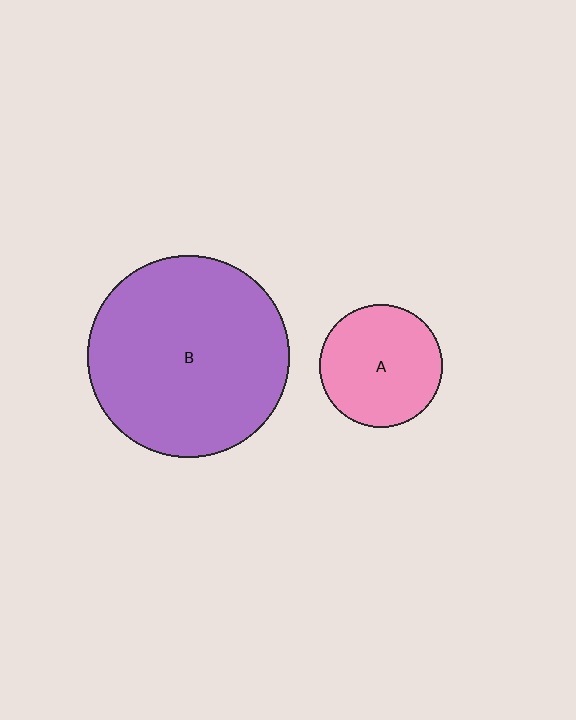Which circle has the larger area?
Circle B (purple).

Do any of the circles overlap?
No, none of the circles overlap.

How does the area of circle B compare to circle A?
Approximately 2.7 times.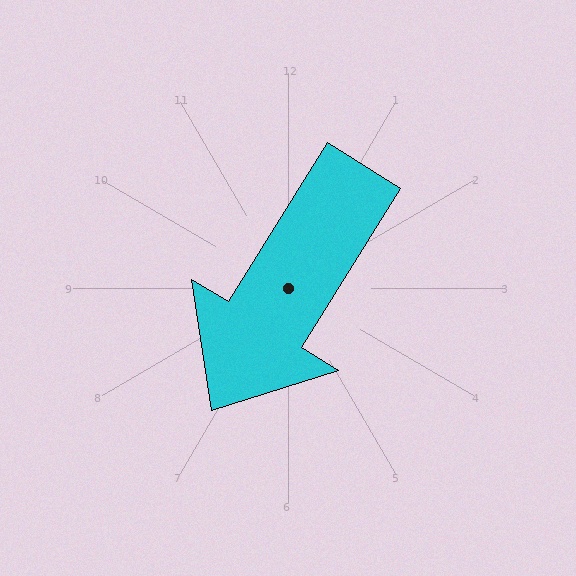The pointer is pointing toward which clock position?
Roughly 7 o'clock.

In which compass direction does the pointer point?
Southwest.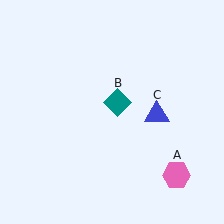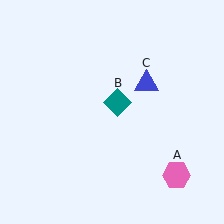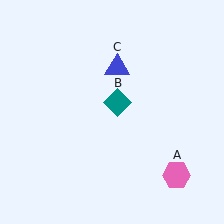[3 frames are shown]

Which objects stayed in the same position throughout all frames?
Pink hexagon (object A) and teal diamond (object B) remained stationary.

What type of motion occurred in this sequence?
The blue triangle (object C) rotated counterclockwise around the center of the scene.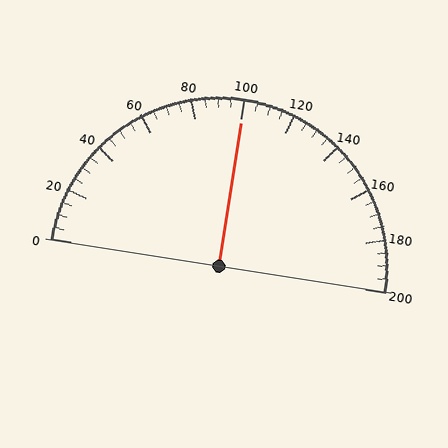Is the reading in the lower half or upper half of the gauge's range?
The reading is in the upper half of the range (0 to 200).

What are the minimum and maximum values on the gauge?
The gauge ranges from 0 to 200.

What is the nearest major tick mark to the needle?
The nearest major tick mark is 100.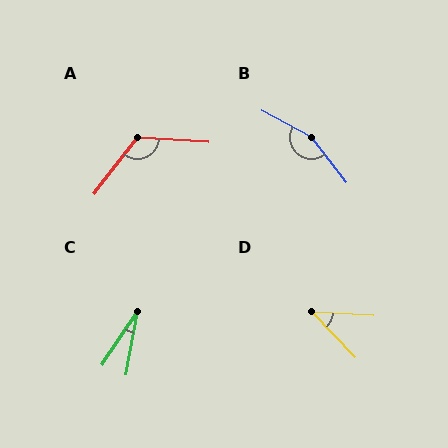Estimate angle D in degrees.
Approximately 43 degrees.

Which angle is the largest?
B, at approximately 156 degrees.